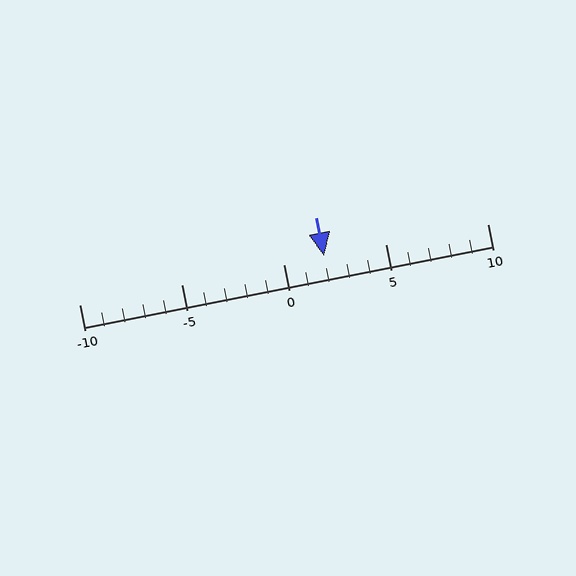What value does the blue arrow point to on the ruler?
The blue arrow points to approximately 2.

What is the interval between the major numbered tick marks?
The major tick marks are spaced 5 units apart.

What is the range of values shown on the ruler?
The ruler shows values from -10 to 10.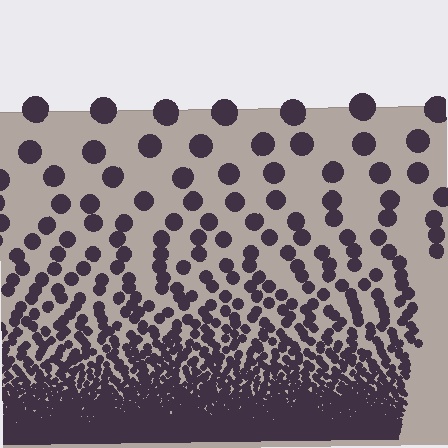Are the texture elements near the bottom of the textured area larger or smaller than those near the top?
Smaller. The gradient is inverted — elements near the bottom are smaller and denser.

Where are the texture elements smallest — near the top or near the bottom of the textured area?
Near the bottom.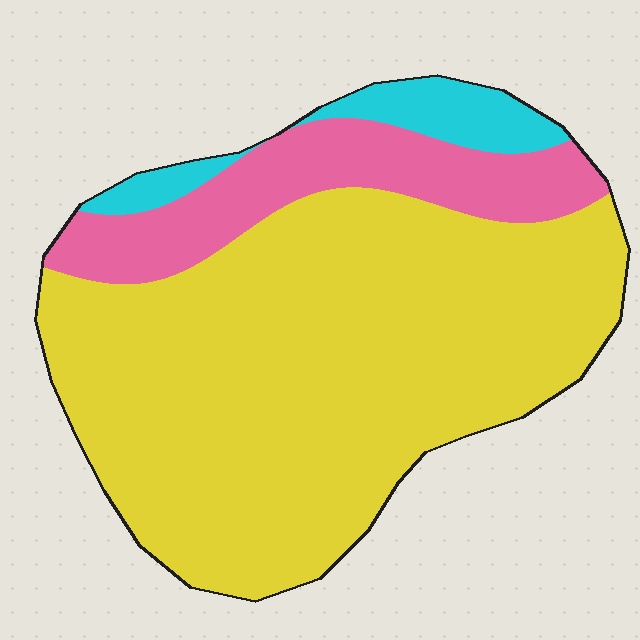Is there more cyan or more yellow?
Yellow.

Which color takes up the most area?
Yellow, at roughly 75%.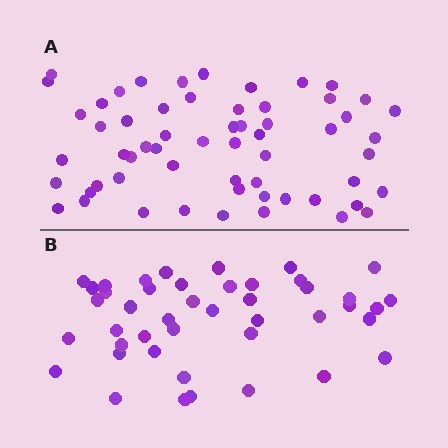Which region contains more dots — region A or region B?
Region A (the top region) has more dots.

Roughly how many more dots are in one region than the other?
Region A has approximately 15 more dots than region B.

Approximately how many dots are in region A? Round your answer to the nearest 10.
About 60 dots. (The exact count is 59, which rounds to 60.)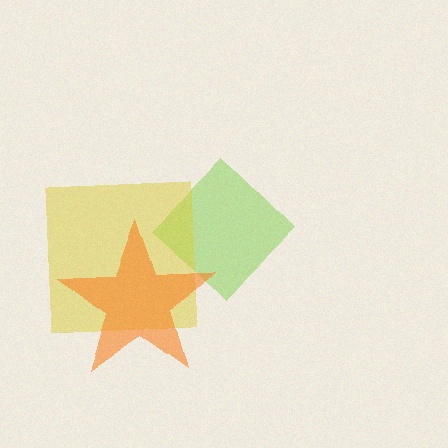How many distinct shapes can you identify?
There are 3 distinct shapes: a lime diamond, a yellow square, an orange star.